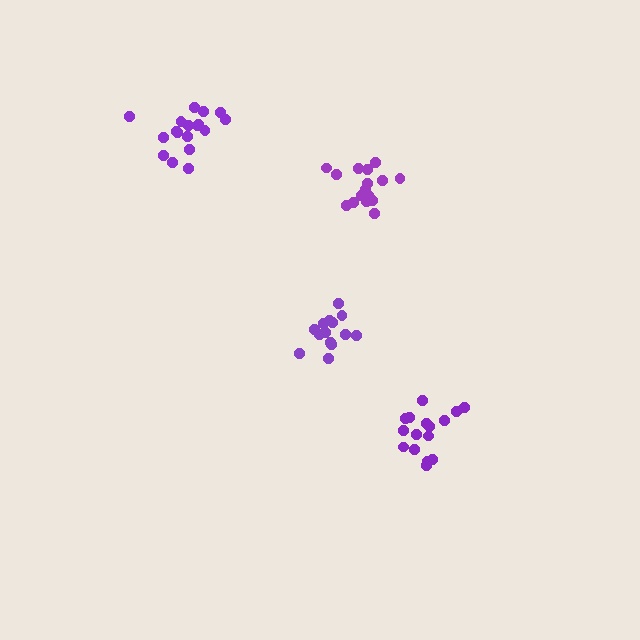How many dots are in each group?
Group 1: 15 dots, Group 2: 16 dots, Group 3: 18 dots, Group 4: 16 dots (65 total).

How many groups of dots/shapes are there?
There are 4 groups.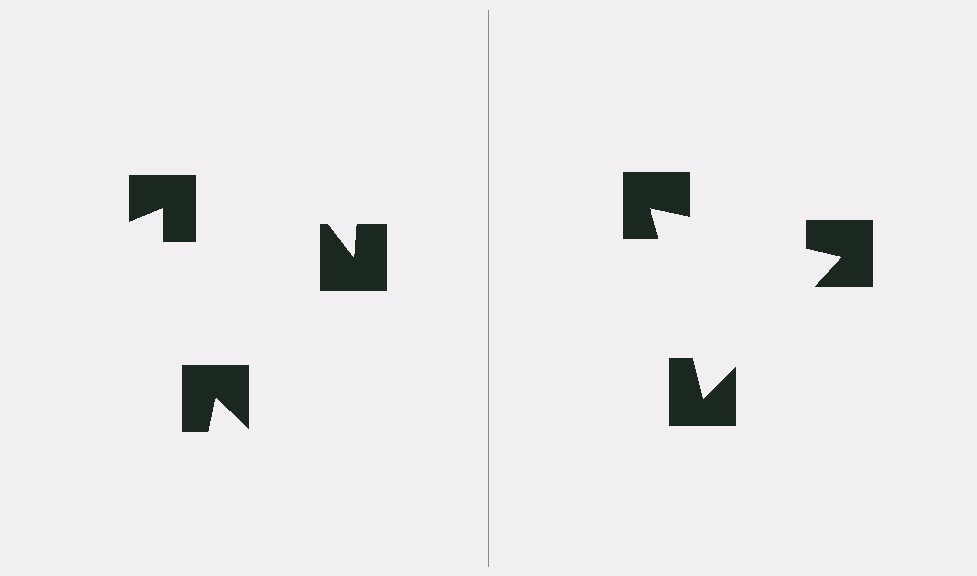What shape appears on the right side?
An illusory triangle.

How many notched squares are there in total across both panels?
6 — 3 on each side.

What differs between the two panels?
The notched squares are positioned identically on both sides; only the wedge orientations differ. On the right they align to a triangle; on the left they are misaligned.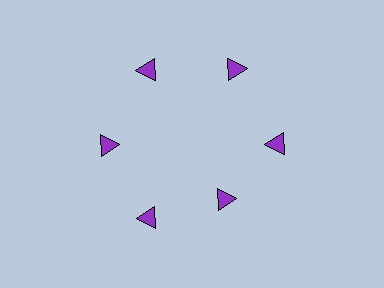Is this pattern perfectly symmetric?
No. The 6 purple triangles are arranged in a ring, but one element near the 5 o'clock position is pulled inward toward the center, breaking the 6-fold rotational symmetry.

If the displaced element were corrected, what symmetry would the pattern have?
It would have 6-fold rotational symmetry — the pattern would map onto itself every 60 degrees.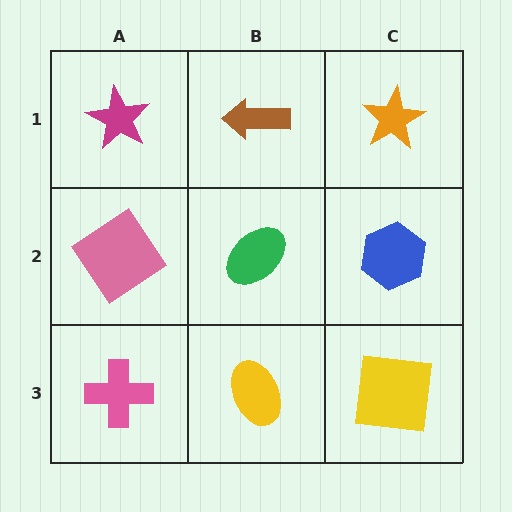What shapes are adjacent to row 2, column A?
A magenta star (row 1, column A), a pink cross (row 3, column A), a green ellipse (row 2, column B).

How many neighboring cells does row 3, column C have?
2.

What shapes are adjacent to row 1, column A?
A pink diamond (row 2, column A), a brown arrow (row 1, column B).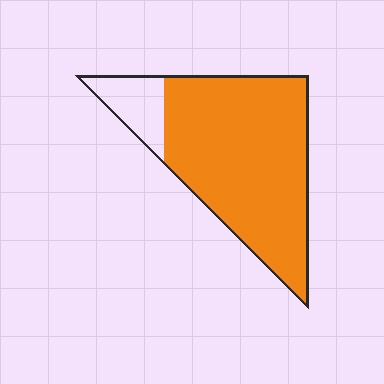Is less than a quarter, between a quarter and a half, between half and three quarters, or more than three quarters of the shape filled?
More than three quarters.